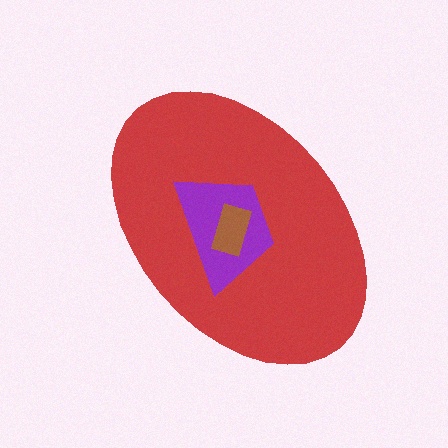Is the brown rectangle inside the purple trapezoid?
Yes.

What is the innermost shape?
The brown rectangle.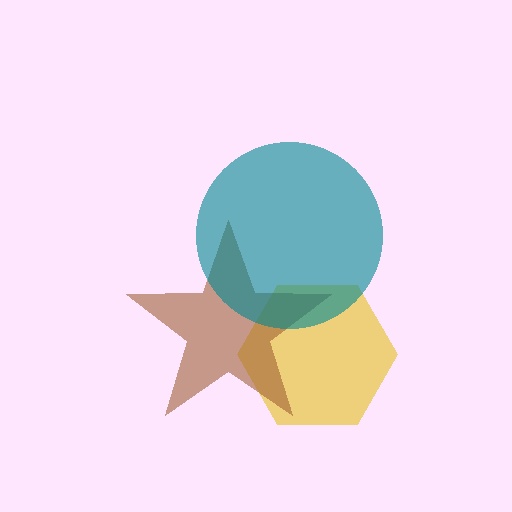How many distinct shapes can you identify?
There are 3 distinct shapes: a yellow hexagon, a brown star, a teal circle.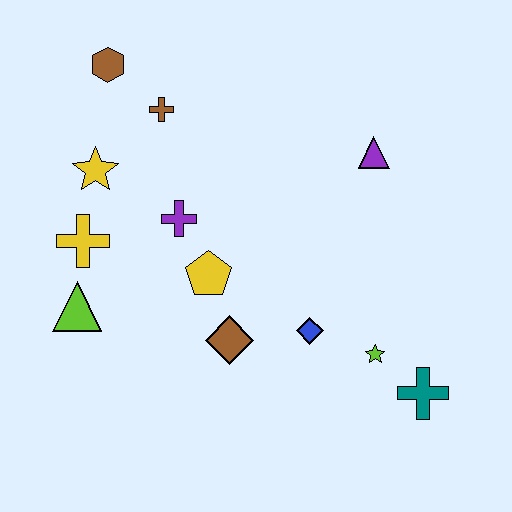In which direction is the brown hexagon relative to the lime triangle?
The brown hexagon is above the lime triangle.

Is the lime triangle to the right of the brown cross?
No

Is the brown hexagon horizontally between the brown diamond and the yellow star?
Yes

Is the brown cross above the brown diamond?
Yes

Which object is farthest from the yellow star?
The teal cross is farthest from the yellow star.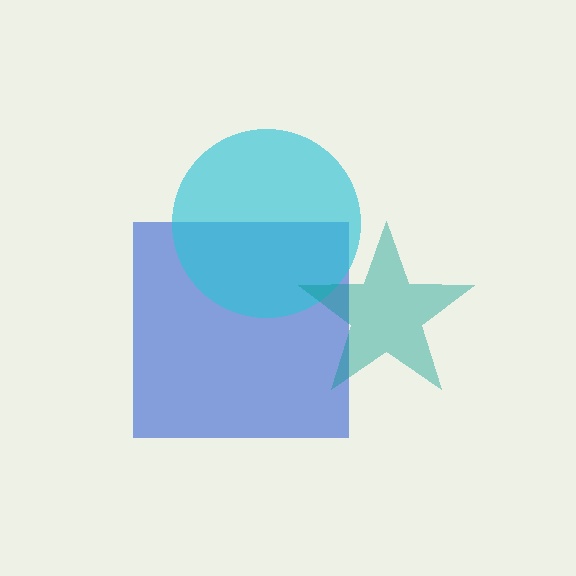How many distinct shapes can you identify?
There are 3 distinct shapes: a blue square, a cyan circle, a teal star.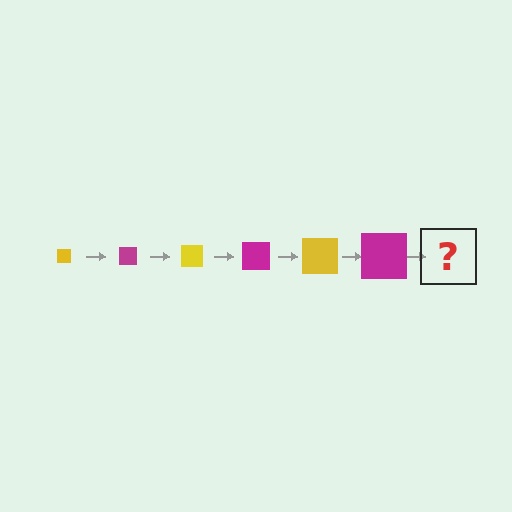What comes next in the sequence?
The next element should be a yellow square, larger than the previous one.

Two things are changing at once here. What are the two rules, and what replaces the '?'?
The two rules are that the square grows larger each step and the color cycles through yellow and magenta. The '?' should be a yellow square, larger than the previous one.